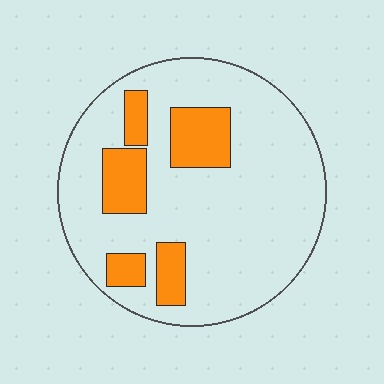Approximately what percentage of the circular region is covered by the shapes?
Approximately 20%.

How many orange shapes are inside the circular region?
5.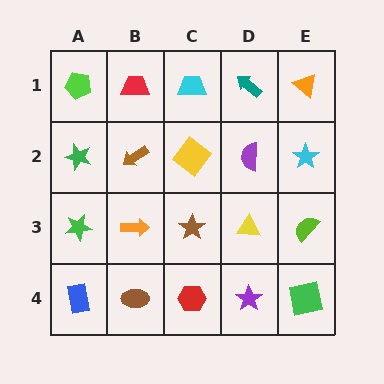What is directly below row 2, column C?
A brown star.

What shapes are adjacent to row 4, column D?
A yellow triangle (row 3, column D), a red hexagon (row 4, column C), a green square (row 4, column E).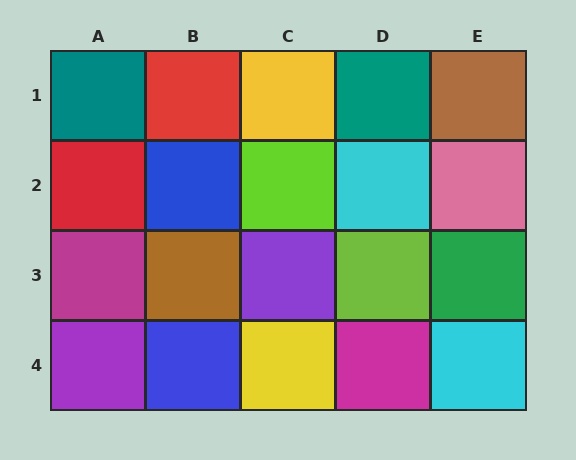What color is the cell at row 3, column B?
Brown.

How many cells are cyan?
2 cells are cyan.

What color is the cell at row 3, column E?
Green.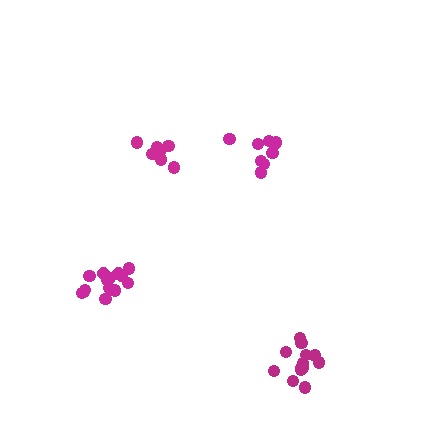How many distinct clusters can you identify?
There are 4 distinct clusters.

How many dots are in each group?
Group 1: 8 dots, Group 2: 13 dots, Group 3: 9 dots, Group 4: 14 dots (44 total).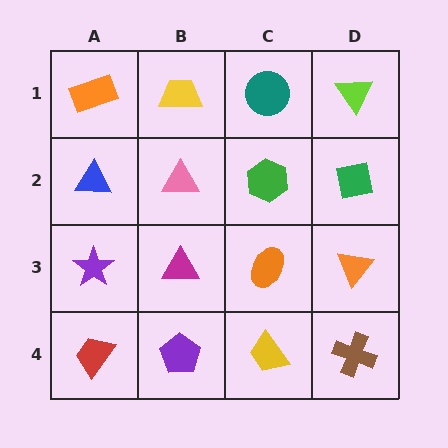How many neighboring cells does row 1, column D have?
2.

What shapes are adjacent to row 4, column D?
An orange triangle (row 3, column D), a yellow trapezoid (row 4, column C).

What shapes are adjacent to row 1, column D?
A green square (row 2, column D), a teal circle (row 1, column C).